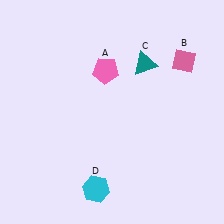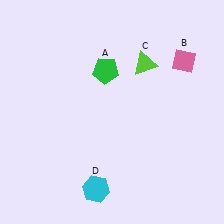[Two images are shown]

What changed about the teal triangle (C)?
In Image 1, C is teal. In Image 2, it changed to lime.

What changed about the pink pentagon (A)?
In Image 1, A is pink. In Image 2, it changed to green.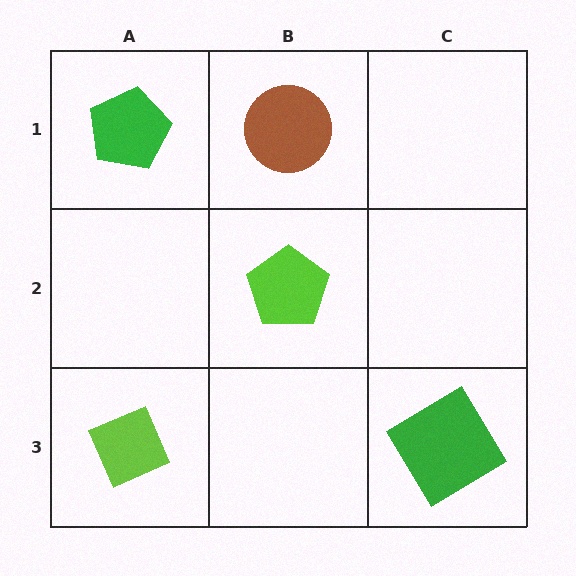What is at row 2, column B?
A lime pentagon.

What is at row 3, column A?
A lime diamond.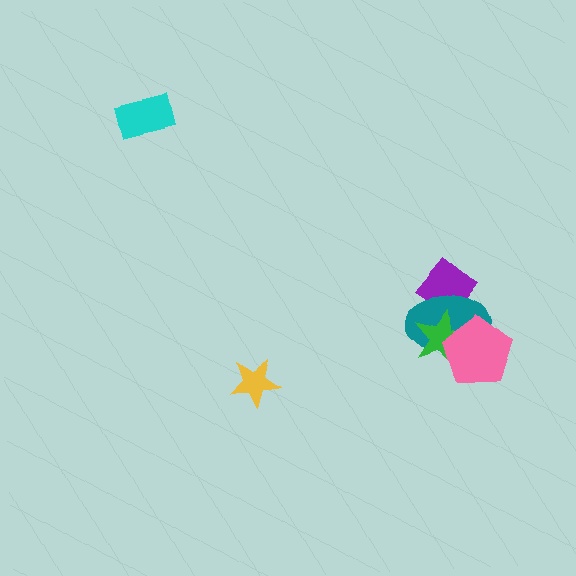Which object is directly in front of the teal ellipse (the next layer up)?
The green star is directly in front of the teal ellipse.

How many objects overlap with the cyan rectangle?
0 objects overlap with the cyan rectangle.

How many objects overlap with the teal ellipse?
3 objects overlap with the teal ellipse.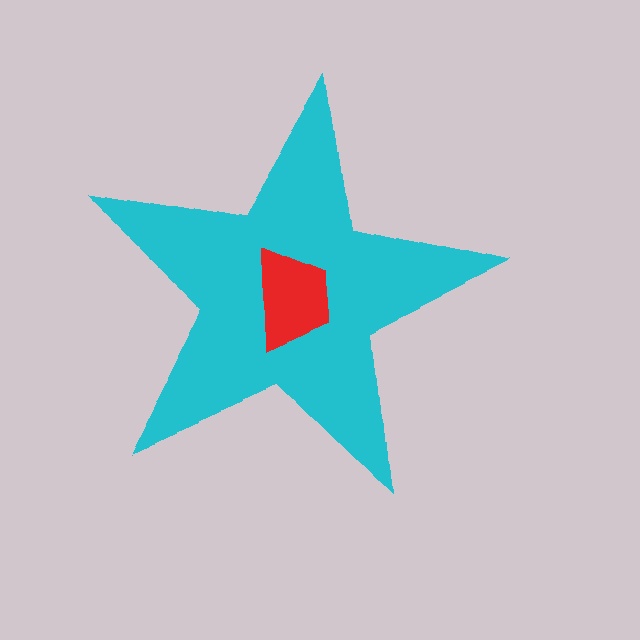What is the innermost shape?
The red trapezoid.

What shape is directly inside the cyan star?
The red trapezoid.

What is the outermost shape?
The cyan star.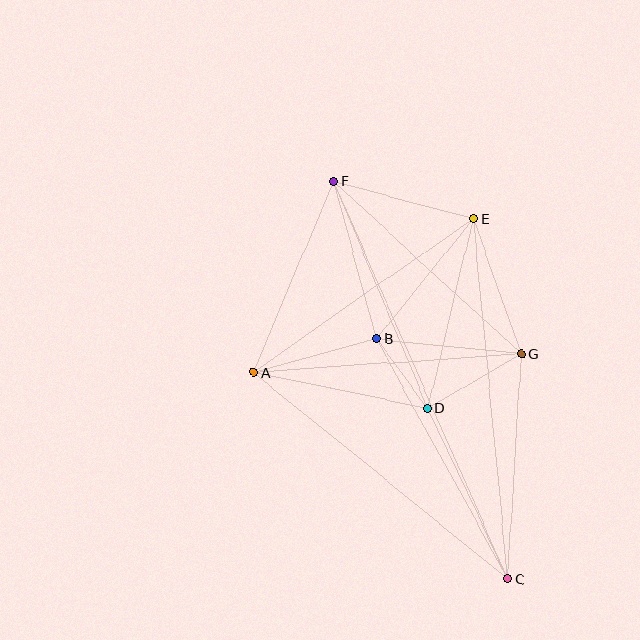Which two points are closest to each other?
Points B and D are closest to each other.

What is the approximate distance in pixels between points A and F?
The distance between A and F is approximately 207 pixels.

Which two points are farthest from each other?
Points C and F are farthest from each other.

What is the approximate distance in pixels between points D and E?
The distance between D and E is approximately 195 pixels.